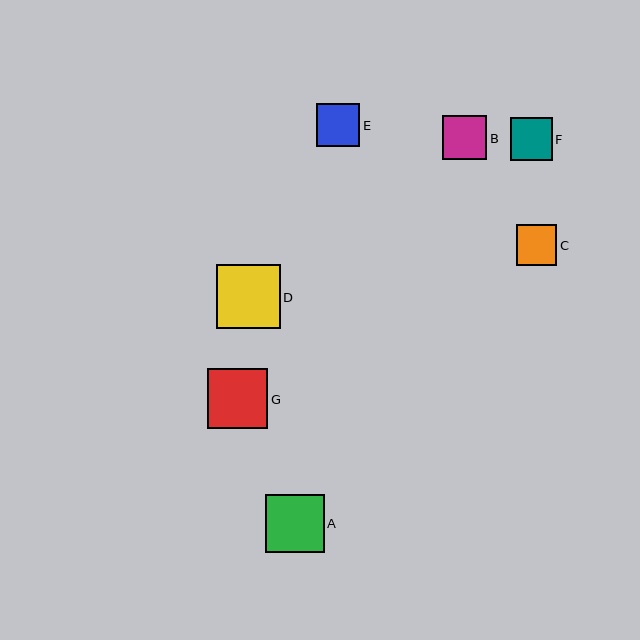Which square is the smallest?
Square C is the smallest with a size of approximately 41 pixels.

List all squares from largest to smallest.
From largest to smallest: D, G, A, B, E, F, C.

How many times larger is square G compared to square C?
Square G is approximately 1.5 times the size of square C.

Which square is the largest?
Square D is the largest with a size of approximately 64 pixels.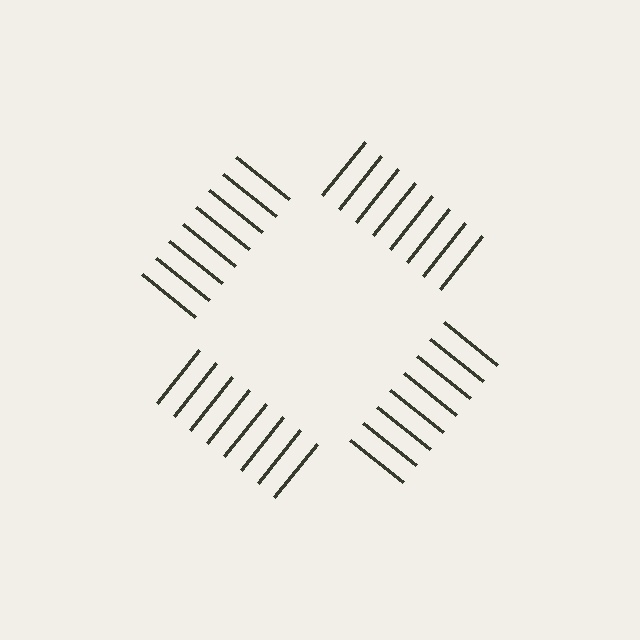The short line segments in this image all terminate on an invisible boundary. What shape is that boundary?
An illusory square — the line segments terminate on its edges but no continuous stroke is drawn.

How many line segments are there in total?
32 — 8 along each of the 4 edges.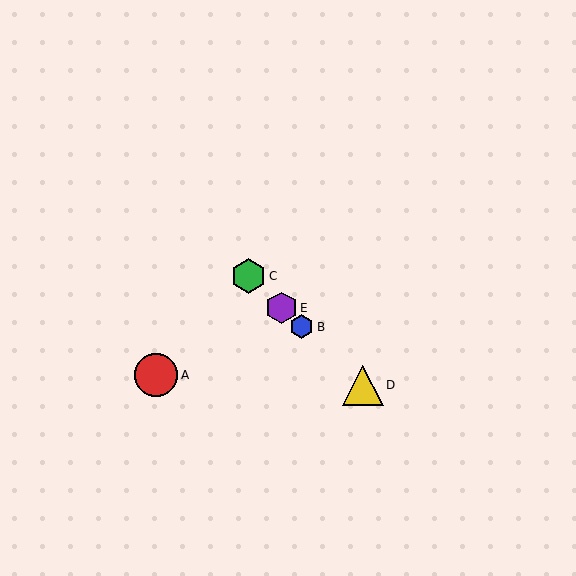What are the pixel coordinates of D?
Object D is at (363, 385).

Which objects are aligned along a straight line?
Objects B, C, D, E are aligned along a straight line.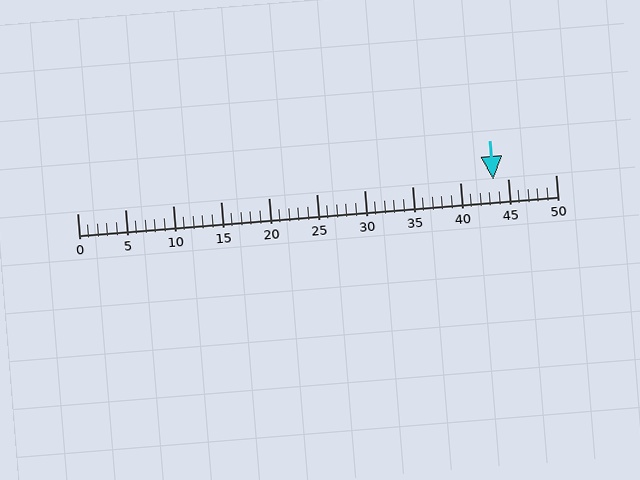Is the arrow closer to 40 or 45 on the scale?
The arrow is closer to 45.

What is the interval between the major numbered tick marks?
The major tick marks are spaced 5 units apart.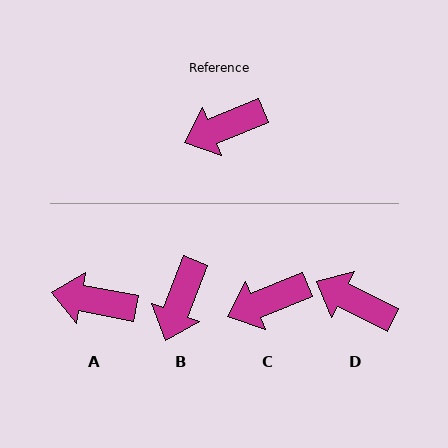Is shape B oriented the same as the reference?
No, it is off by about 47 degrees.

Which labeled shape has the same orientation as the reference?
C.